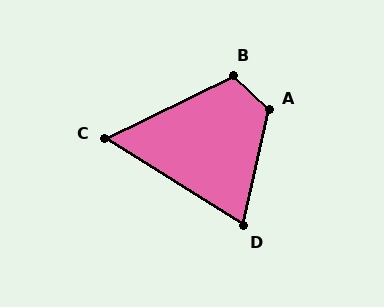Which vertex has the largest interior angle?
A, at approximately 122 degrees.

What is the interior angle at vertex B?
Approximately 110 degrees (obtuse).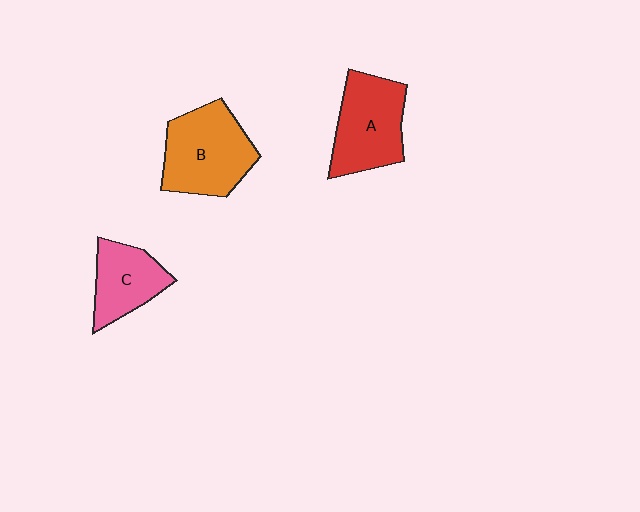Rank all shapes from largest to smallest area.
From largest to smallest: B (orange), A (red), C (pink).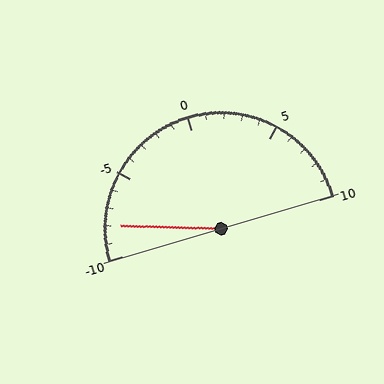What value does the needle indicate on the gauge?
The needle indicates approximately -8.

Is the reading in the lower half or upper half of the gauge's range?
The reading is in the lower half of the range (-10 to 10).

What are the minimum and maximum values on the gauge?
The gauge ranges from -10 to 10.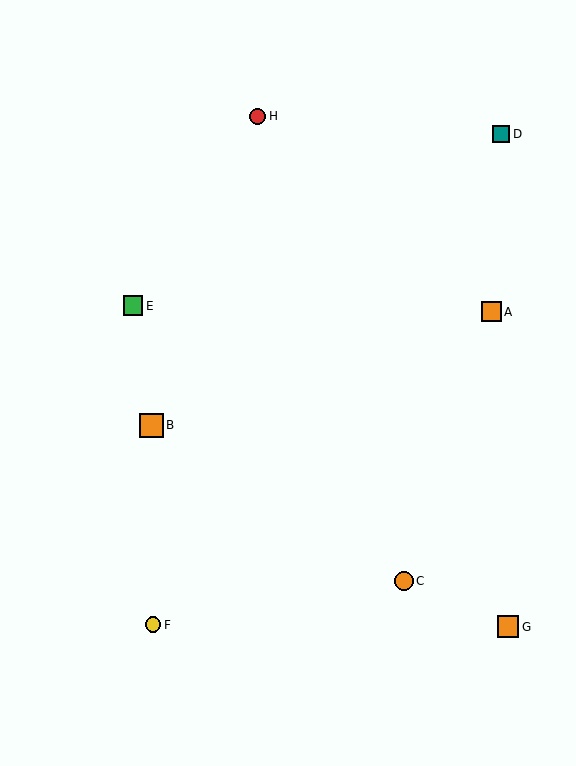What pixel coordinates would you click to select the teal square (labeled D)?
Click at (501, 134) to select the teal square D.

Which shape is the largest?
The orange square (labeled B) is the largest.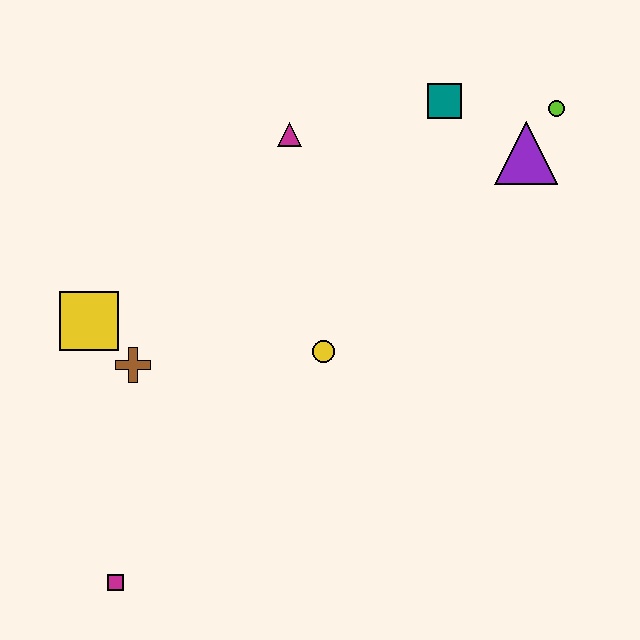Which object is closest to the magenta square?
The brown cross is closest to the magenta square.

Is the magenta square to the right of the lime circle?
No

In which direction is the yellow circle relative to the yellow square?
The yellow circle is to the right of the yellow square.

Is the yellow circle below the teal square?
Yes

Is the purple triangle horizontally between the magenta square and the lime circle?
Yes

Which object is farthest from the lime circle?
The magenta square is farthest from the lime circle.